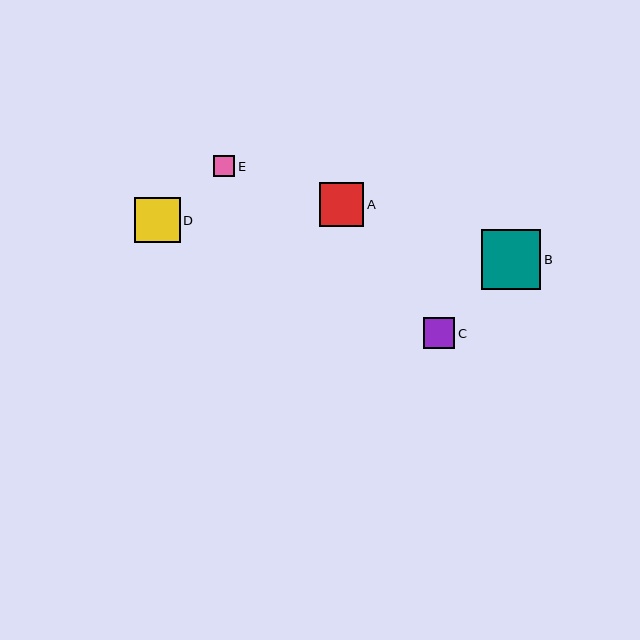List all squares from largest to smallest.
From largest to smallest: B, D, A, C, E.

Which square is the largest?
Square B is the largest with a size of approximately 60 pixels.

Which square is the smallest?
Square E is the smallest with a size of approximately 21 pixels.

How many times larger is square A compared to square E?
Square A is approximately 2.0 times the size of square E.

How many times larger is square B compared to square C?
Square B is approximately 1.9 times the size of square C.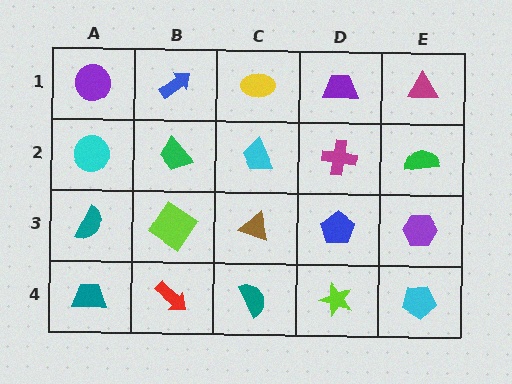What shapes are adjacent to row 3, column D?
A magenta cross (row 2, column D), a lime star (row 4, column D), a brown triangle (row 3, column C), a purple hexagon (row 3, column E).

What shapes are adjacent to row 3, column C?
A cyan trapezoid (row 2, column C), a teal semicircle (row 4, column C), a lime diamond (row 3, column B), a blue pentagon (row 3, column D).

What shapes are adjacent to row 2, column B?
A blue arrow (row 1, column B), a lime diamond (row 3, column B), a cyan circle (row 2, column A), a cyan trapezoid (row 2, column C).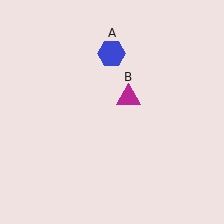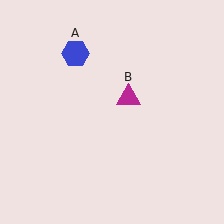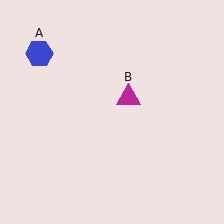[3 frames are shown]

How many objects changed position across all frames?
1 object changed position: blue hexagon (object A).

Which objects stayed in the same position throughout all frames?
Magenta triangle (object B) remained stationary.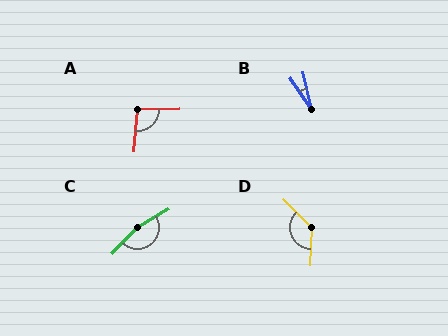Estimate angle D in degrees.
Approximately 132 degrees.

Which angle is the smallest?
B, at approximately 21 degrees.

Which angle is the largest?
C, at approximately 165 degrees.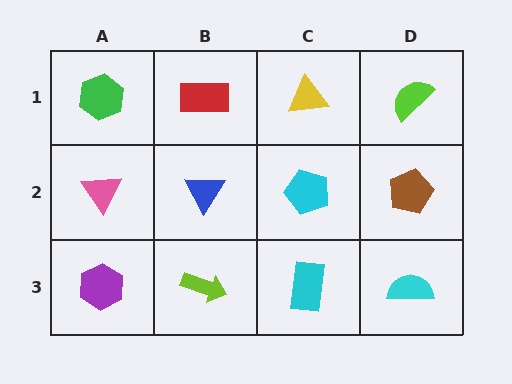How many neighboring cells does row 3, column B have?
3.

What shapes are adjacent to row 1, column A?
A pink triangle (row 2, column A), a red rectangle (row 1, column B).